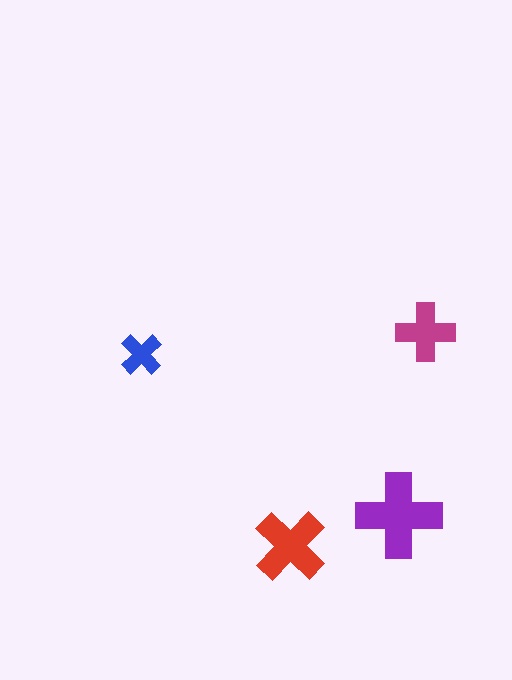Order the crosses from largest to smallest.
the purple one, the red one, the magenta one, the blue one.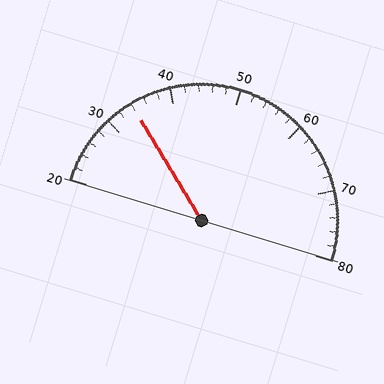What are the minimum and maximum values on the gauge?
The gauge ranges from 20 to 80.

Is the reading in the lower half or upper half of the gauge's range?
The reading is in the lower half of the range (20 to 80).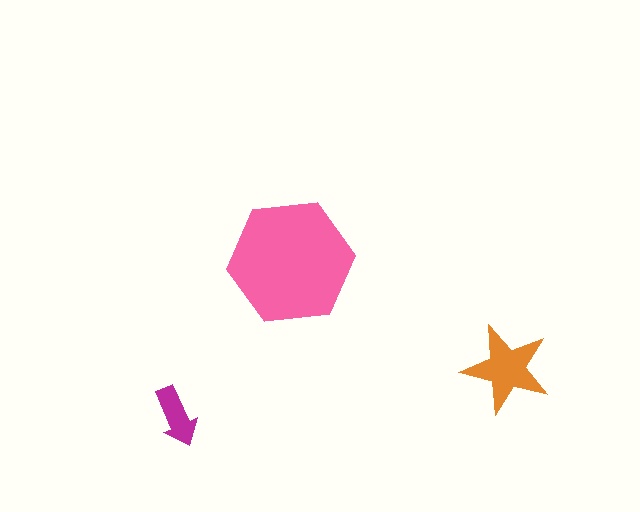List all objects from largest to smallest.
The pink hexagon, the orange star, the magenta arrow.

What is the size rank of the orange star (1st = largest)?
2nd.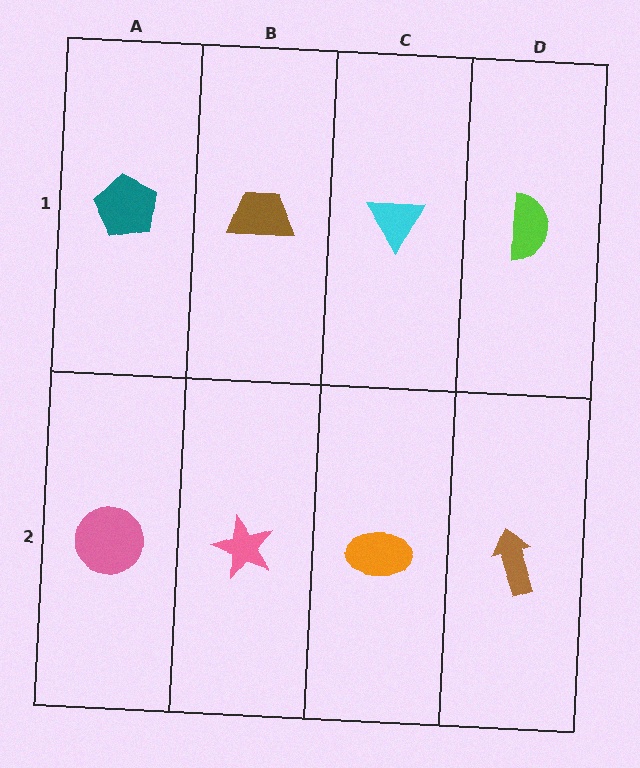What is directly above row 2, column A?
A teal pentagon.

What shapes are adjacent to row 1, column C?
An orange ellipse (row 2, column C), a brown trapezoid (row 1, column B), a lime semicircle (row 1, column D).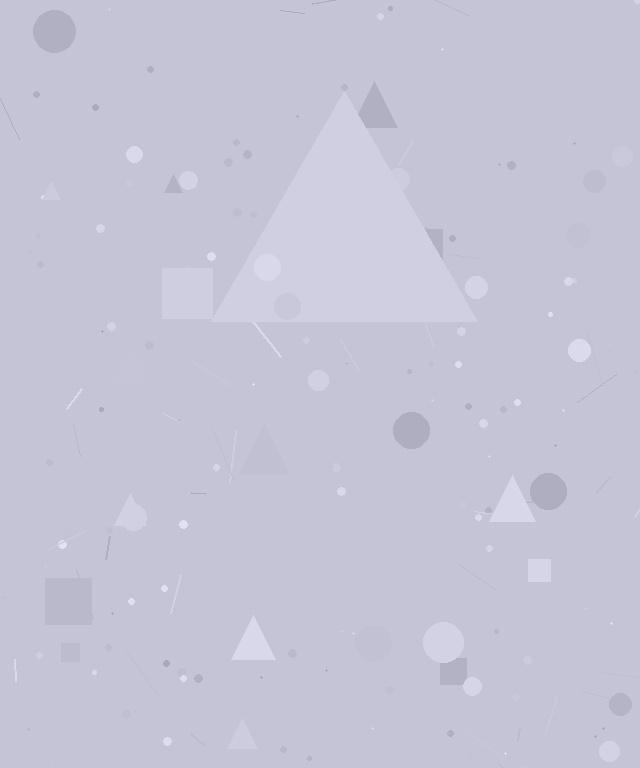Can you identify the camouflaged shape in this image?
The camouflaged shape is a triangle.